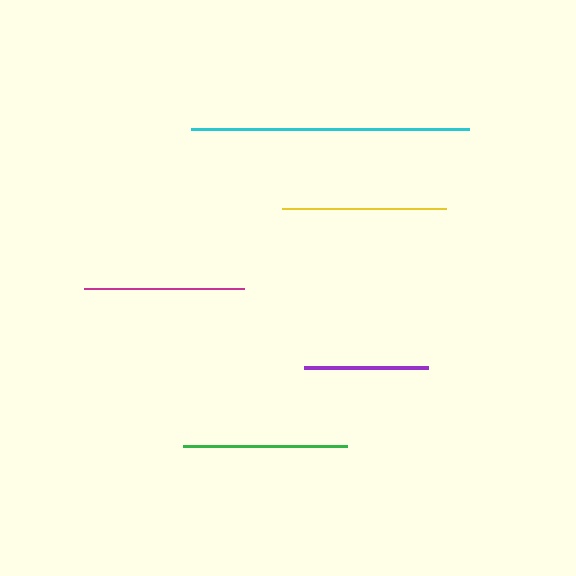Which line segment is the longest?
The cyan line is the longest at approximately 278 pixels.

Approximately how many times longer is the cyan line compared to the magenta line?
The cyan line is approximately 1.7 times the length of the magenta line.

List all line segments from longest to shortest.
From longest to shortest: cyan, yellow, green, magenta, purple.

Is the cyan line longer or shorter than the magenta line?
The cyan line is longer than the magenta line.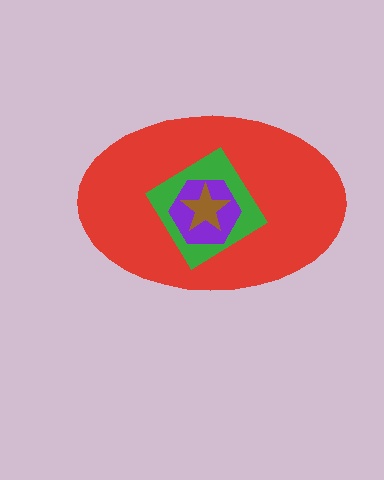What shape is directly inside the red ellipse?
The green diamond.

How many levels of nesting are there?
4.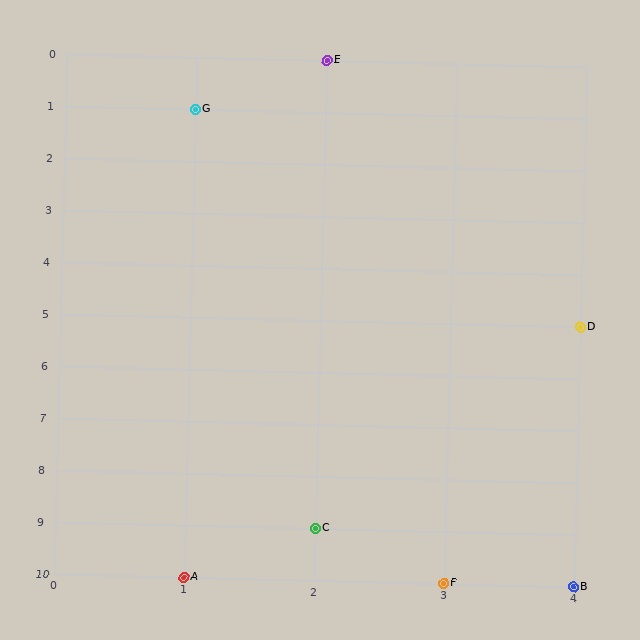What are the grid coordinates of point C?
Point C is at grid coordinates (2, 9).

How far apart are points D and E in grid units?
Points D and E are 2 columns and 5 rows apart (about 5.4 grid units diagonally).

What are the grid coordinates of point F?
Point F is at grid coordinates (3, 10).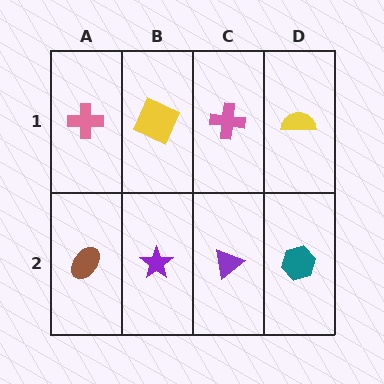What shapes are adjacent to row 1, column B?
A purple star (row 2, column B), a pink cross (row 1, column A), a pink cross (row 1, column C).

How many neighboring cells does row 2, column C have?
3.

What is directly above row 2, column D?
A yellow semicircle.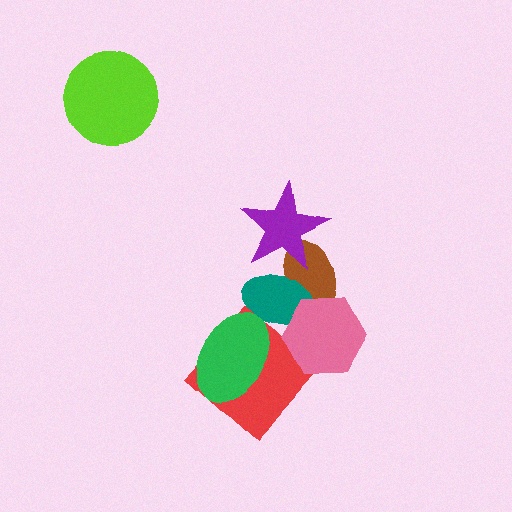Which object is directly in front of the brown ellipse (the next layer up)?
The teal ellipse is directly in front of the brown ellipse.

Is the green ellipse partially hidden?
No, no other shape covers it.